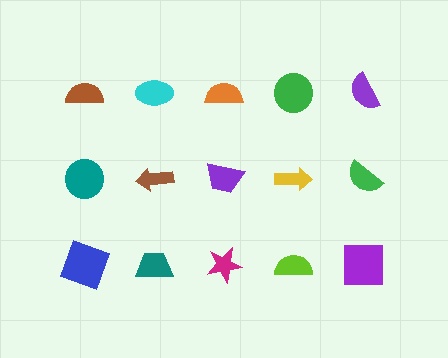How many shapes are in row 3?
5 shapes.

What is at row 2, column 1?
A teal circle.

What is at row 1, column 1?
A brown semicircle.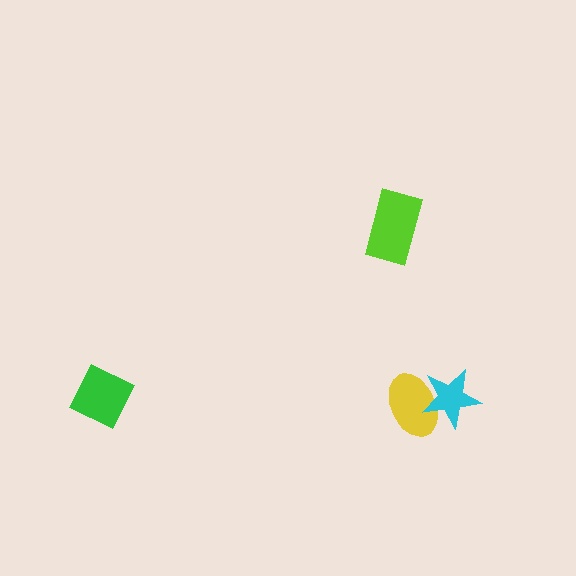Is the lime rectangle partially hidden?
No, no other shape covers it.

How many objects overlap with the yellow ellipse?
1 object overlaps with the yellow ellipse.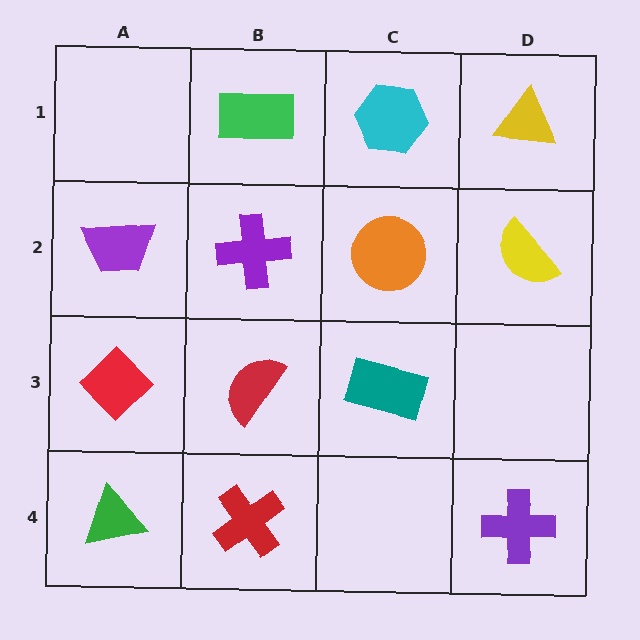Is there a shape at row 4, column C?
No, that cell is empty.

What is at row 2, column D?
A yellow semicircle.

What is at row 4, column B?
A red cross.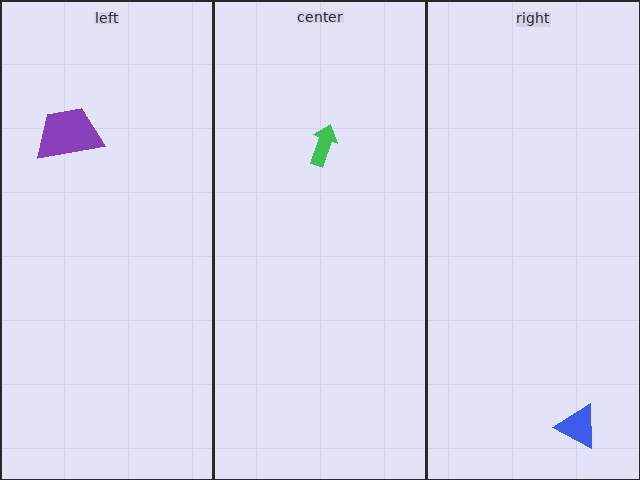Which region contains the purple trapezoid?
The left region.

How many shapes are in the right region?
1.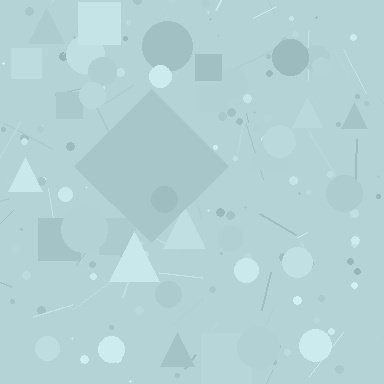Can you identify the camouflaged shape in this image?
The camouflaged shape is a diamond.